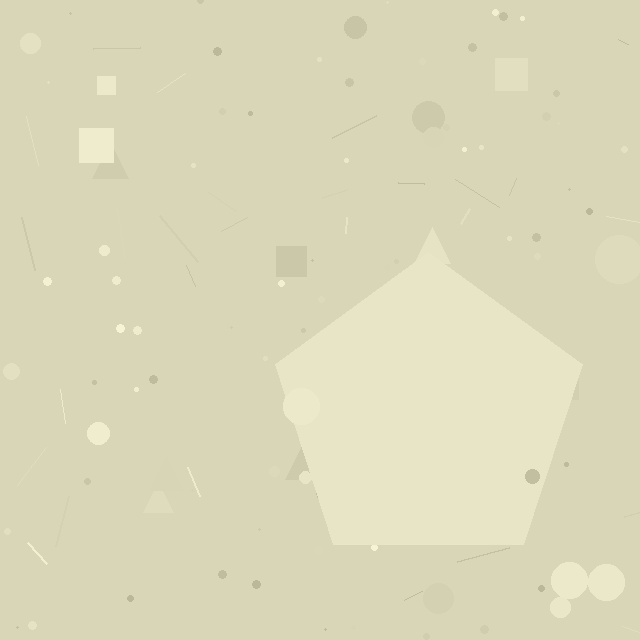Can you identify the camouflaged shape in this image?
The camouflaged shape is a pentagon.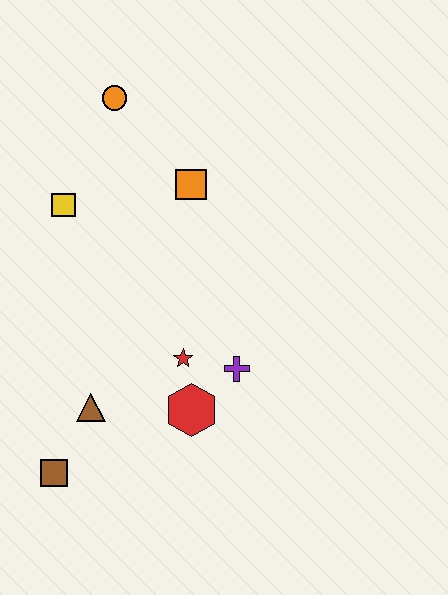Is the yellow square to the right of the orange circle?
No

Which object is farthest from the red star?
The orange circle is farthest from the red star.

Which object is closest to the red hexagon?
The red star is closest to the red hexagon.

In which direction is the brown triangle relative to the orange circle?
The brown triangle is below the orange circle.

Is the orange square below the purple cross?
No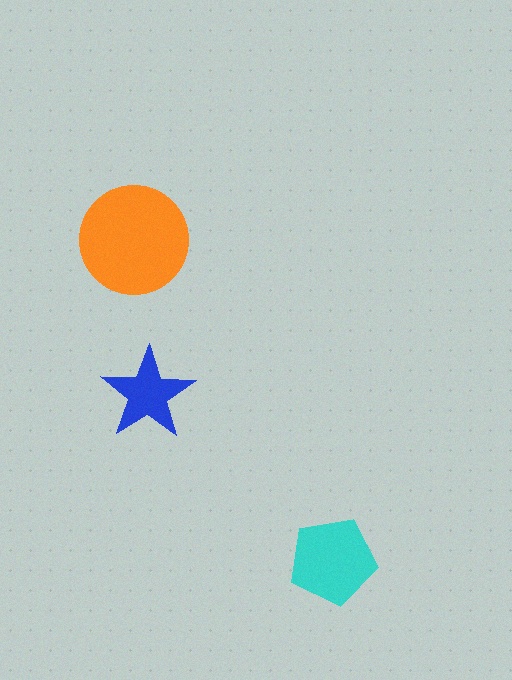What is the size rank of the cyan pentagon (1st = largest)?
2nd.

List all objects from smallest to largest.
The blue star, the cyan pentagon, the orange circle.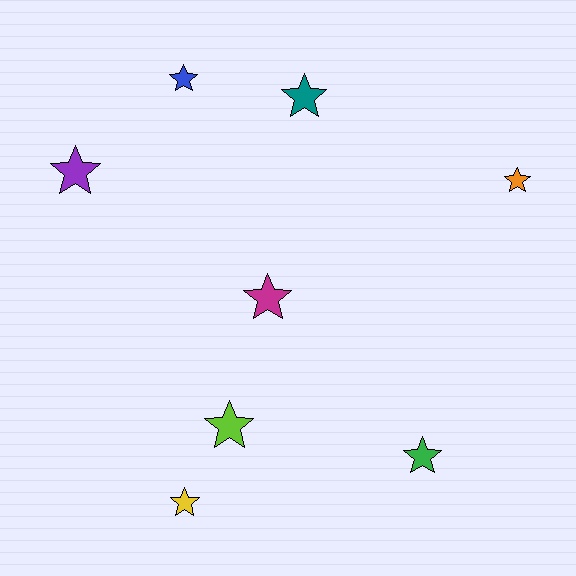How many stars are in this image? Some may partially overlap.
There are 8 stars.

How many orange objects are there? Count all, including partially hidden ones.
There is 1 orange object.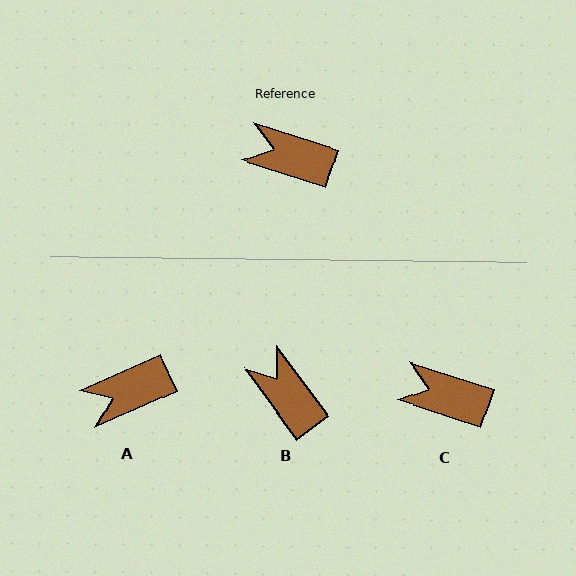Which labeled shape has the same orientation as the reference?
C.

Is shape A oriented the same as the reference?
No, it is off by about 42 degrees.